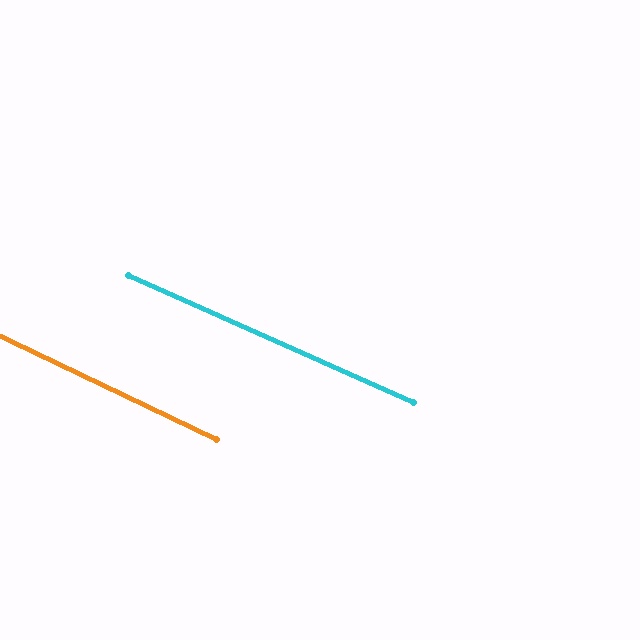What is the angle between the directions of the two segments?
Approximately 1 degree.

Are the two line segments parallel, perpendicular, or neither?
Parallel — their directions differ by only 1.4°.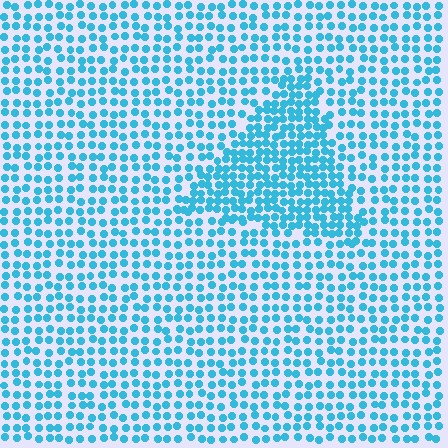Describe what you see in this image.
The image contains small cyan elements arranged at two different densities. A triangle-shaped region is visible where the elements are more densely packed than the surrounding area.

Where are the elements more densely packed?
The elements are more densely packed inside the triangle boundary.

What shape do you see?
I see a triangle.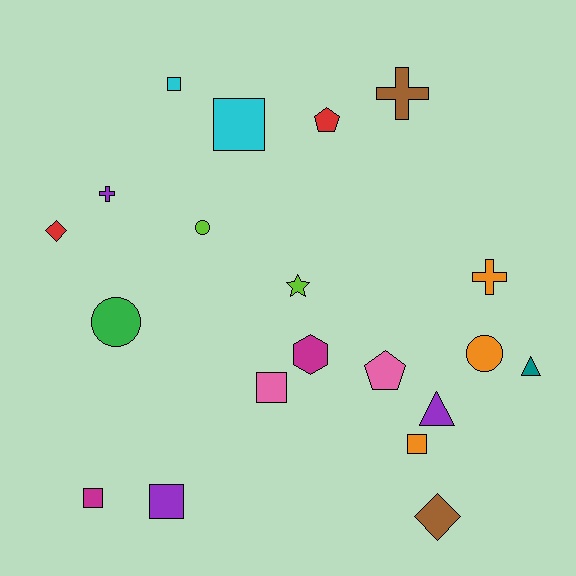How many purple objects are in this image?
There are 3 purple objects.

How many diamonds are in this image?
There are 2 diamonds.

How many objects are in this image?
There are 20 objects.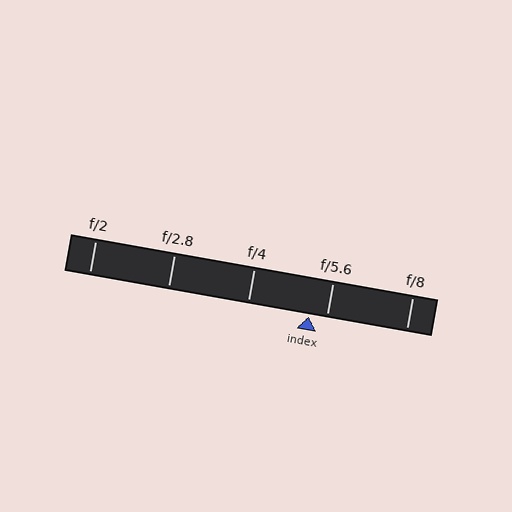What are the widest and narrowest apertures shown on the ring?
The widest aperture shown is f/2 and the narrowest is f/8.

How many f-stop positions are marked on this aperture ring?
There are 5 f-stop positions marked.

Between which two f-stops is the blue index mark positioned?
The index mark is between f/4 and f/5.6.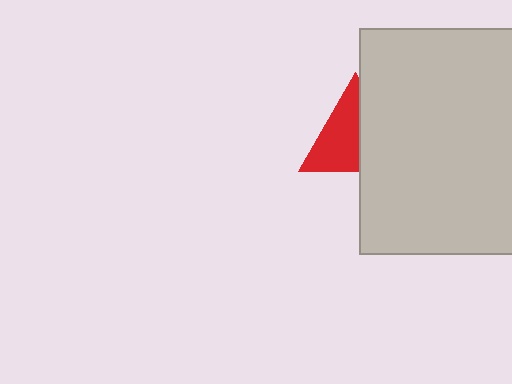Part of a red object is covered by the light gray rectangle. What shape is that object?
It is a triangle.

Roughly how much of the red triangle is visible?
About half of it is visible (roughly 57%).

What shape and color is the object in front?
The object in front is a light gray rectangle.